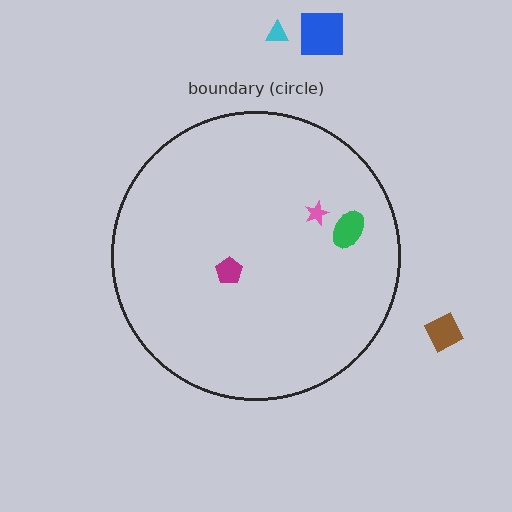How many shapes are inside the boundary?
3 inside, 3 outside.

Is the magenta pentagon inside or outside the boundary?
Inside.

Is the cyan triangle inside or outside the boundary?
Outside.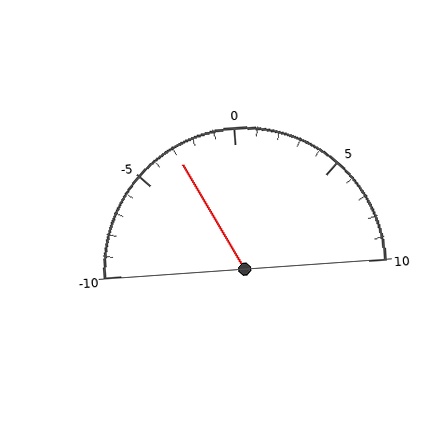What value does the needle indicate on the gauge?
The needle indicates approximately -3.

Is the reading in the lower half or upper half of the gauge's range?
The reading is in the lower half of the range (-10 to 10).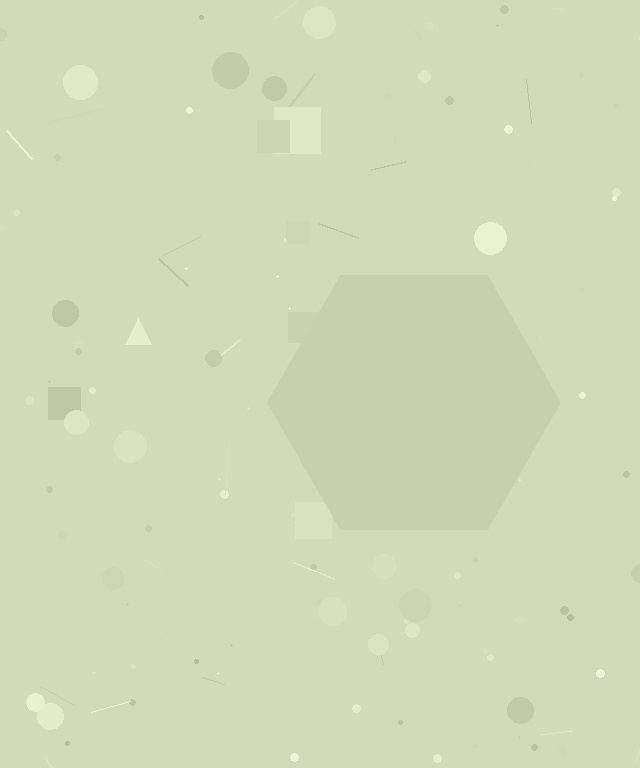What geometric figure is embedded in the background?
A hexagon is embedded in the background.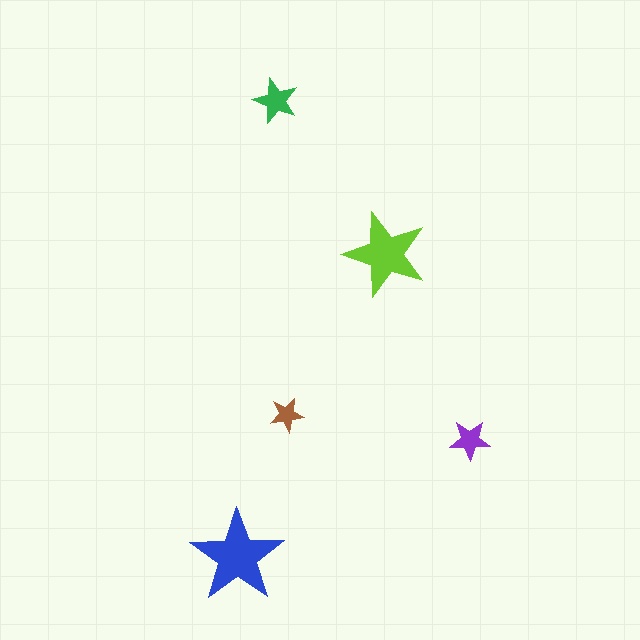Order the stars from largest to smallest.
the blue one, the lime one, the green one, the purple one, the brown one.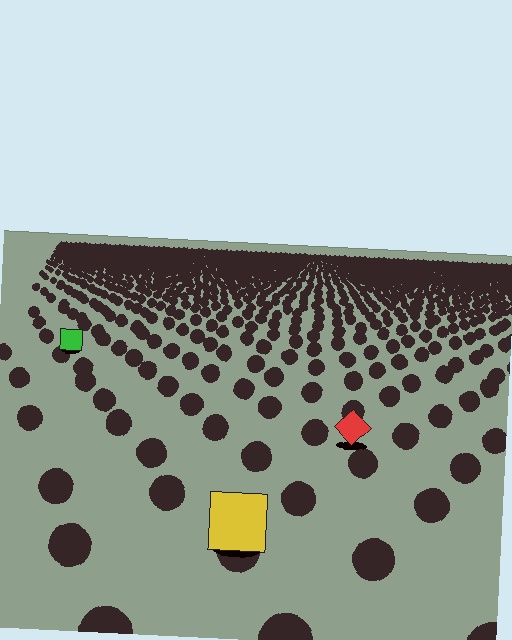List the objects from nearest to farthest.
From nearest to farthest: the yellow square, the red diamond, the green square.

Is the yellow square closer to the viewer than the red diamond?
Yes. The yellow square is closer — you can tell from the texture gradient: the ground texture is coarser near it.